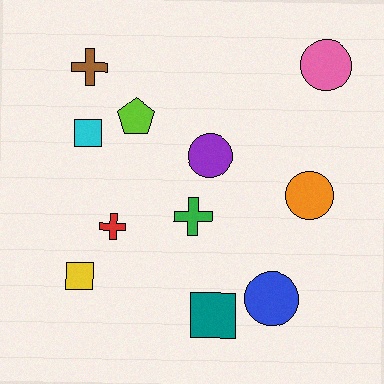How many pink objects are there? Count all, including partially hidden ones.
There is 1 pink object.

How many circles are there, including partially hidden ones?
There are 4 circles.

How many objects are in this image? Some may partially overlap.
There are 11 objects.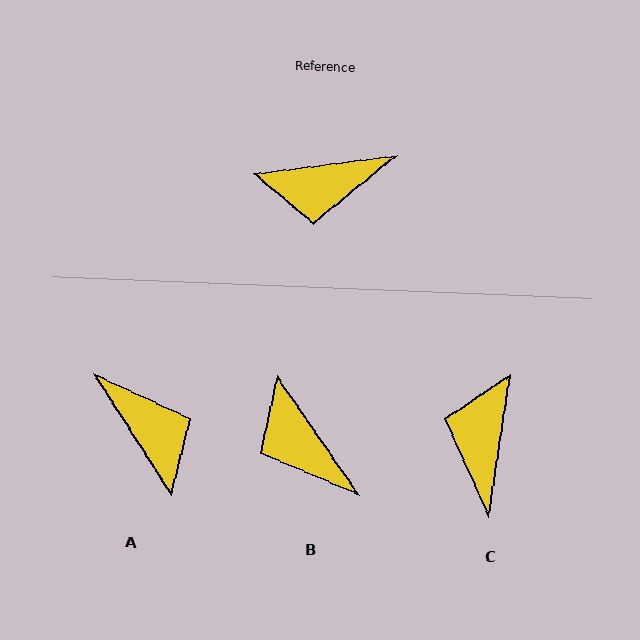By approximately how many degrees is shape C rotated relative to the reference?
Approximately 106 degrees clockwise.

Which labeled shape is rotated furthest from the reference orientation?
A, about 116 degrees away.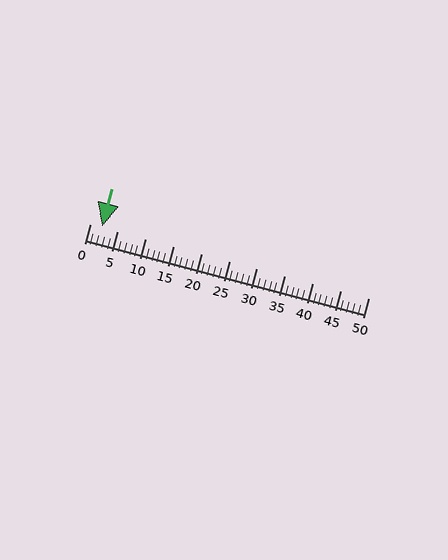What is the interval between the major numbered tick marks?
The major tick marks are spaced 5 units apart.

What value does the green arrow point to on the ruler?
The green arrow points to approximately 2.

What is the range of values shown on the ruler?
The ruler shows values from 0 to 50.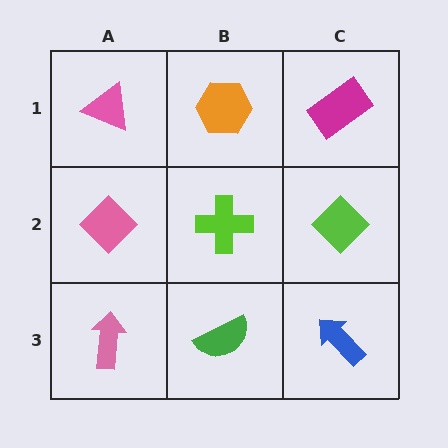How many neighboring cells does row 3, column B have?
3.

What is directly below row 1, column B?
A lime cross.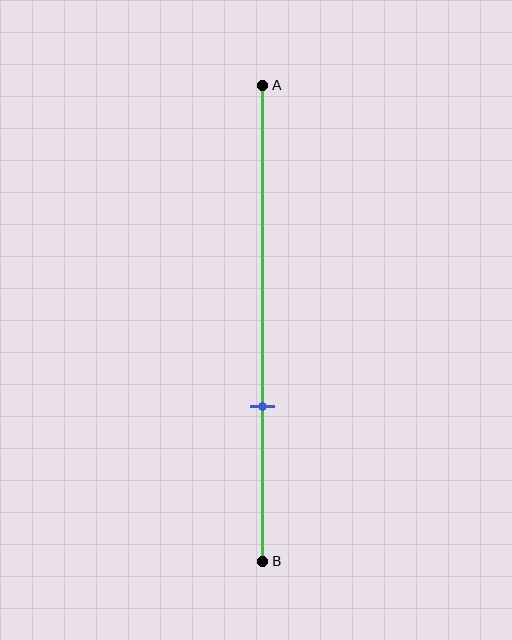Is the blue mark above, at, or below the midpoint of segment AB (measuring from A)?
The blue mark is below the midpoint of segment AB.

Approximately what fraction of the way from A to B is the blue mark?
The blue mark is approximately 65% of the way from A to B.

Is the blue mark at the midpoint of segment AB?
No, the mark is at about 65% from A, not at the 50% midpoint.